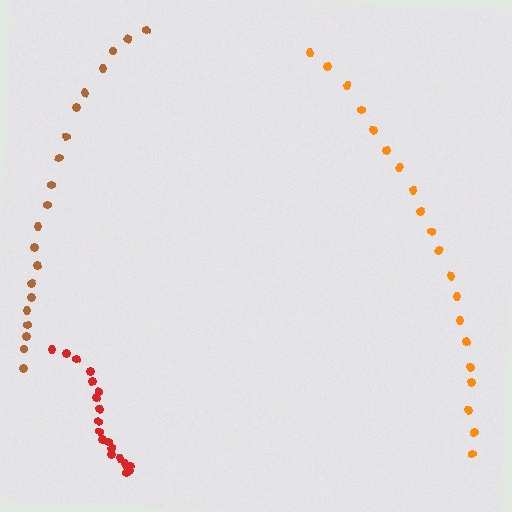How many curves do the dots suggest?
There are 3 distinct paths.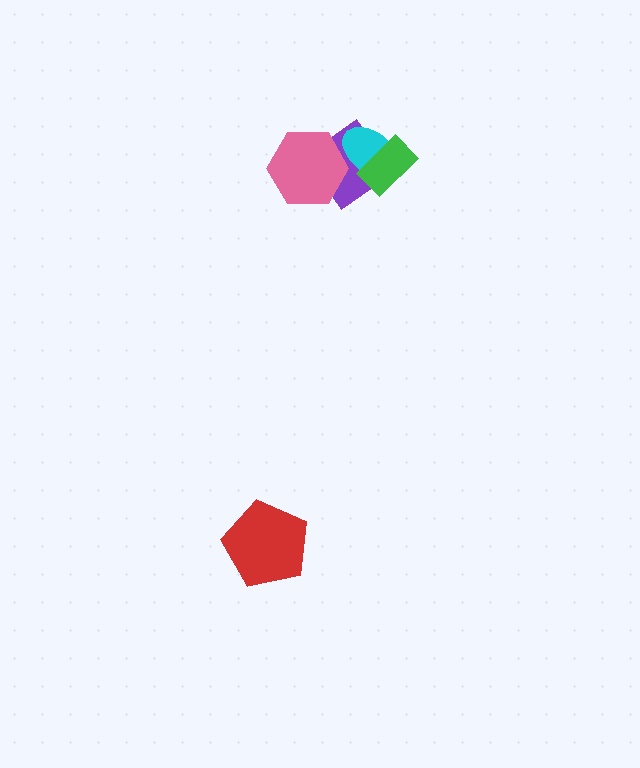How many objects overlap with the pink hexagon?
2 objects overlap with the pink hexagon.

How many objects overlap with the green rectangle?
2 objects overlap with the green rectangle.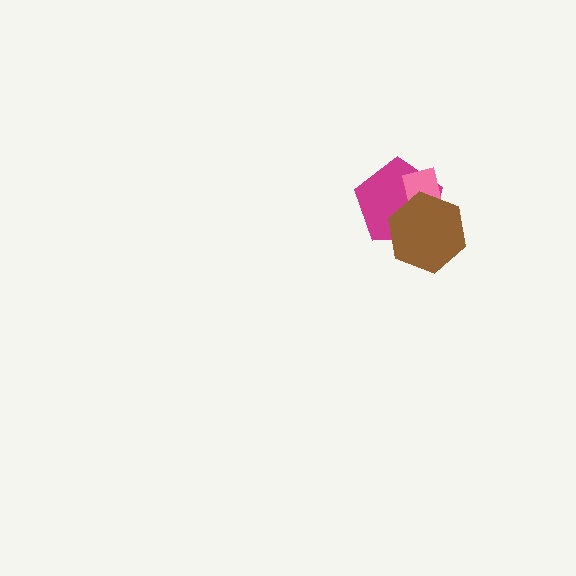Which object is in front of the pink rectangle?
The brown hexagon is in front of the pink rectangle.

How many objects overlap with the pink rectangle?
2 objects overlap with the pink rectangle.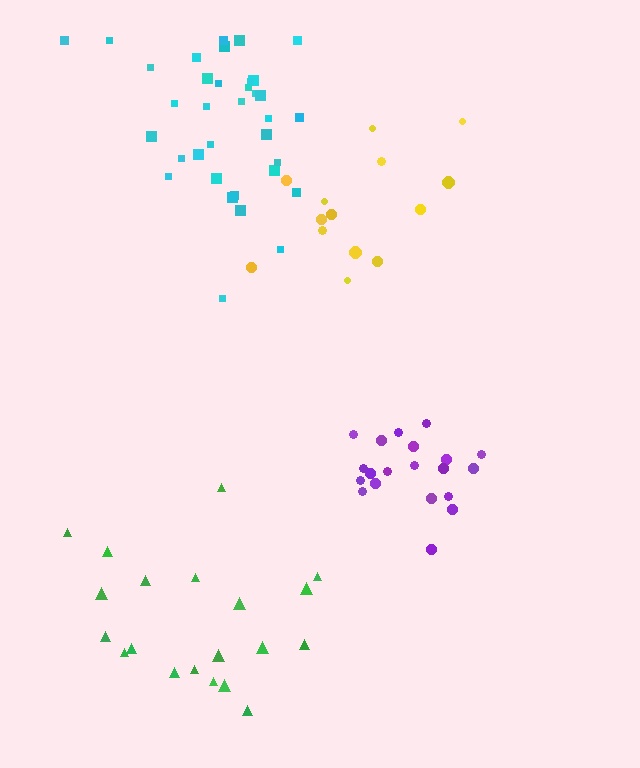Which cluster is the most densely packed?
Purple.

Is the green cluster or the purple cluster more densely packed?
Purple.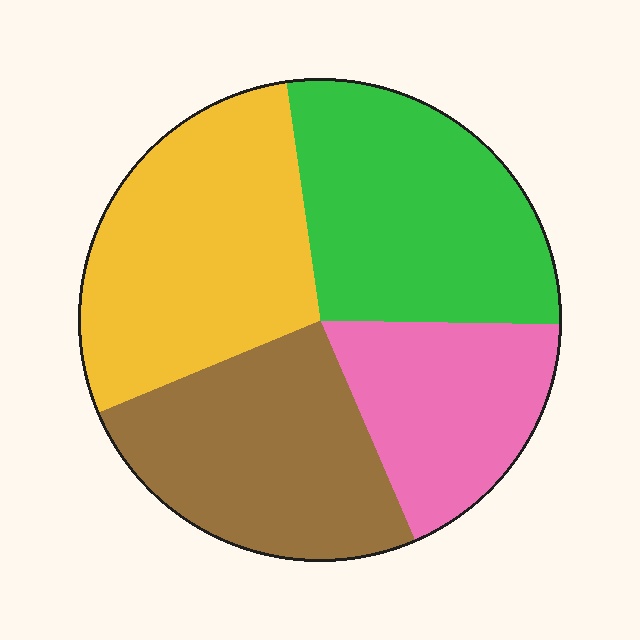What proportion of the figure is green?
Green covers roughly 30% of the figure.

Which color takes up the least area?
Pink, at roughly 20%.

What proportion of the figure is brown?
Brown takes up about one quarter (1/4) of the figure.